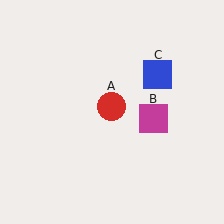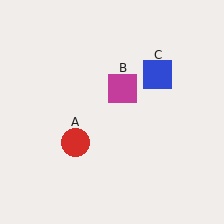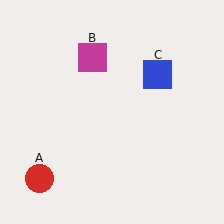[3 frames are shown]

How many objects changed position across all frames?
2 objects changed position: red circle (object A), magenta square (object B).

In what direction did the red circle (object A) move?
The red circle (object A) moved down and to the left.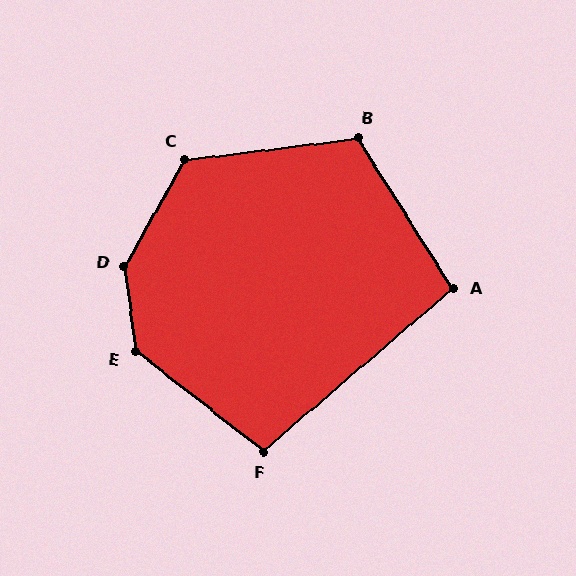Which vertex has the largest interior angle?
D, at approximately 143 degrees.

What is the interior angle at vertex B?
Approximately 115 degrees (obtuse).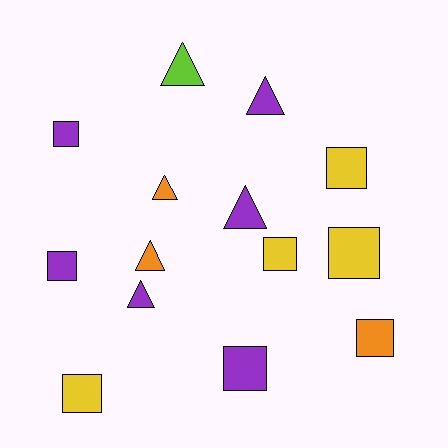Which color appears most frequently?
Purple, with 6 objects.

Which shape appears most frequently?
Square, with 8 objects.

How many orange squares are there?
There is 1 orange square.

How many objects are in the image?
There are 14 objects.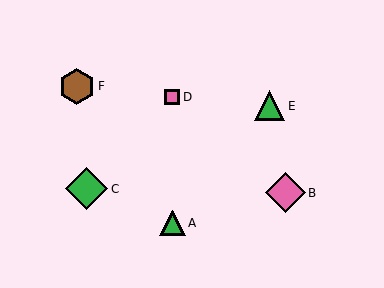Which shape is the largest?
The green diamond (labeled C) is the largest.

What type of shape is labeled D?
Shape D is a pink square.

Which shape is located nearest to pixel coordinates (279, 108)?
The green triangle (labeled E) at (269, 106) is nearest to that location.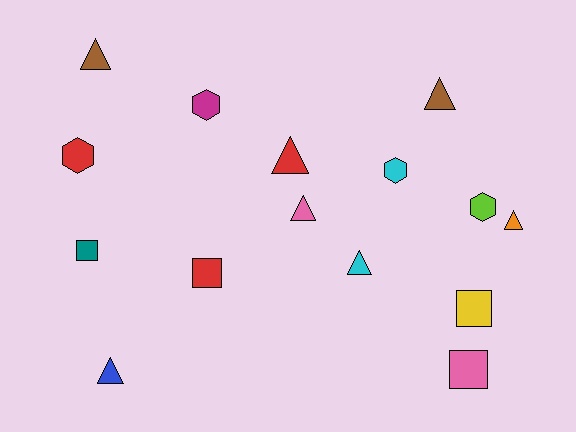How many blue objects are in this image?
There is 1 blue object.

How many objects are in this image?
There are 15 objects.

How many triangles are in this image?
There are 7 triangles.